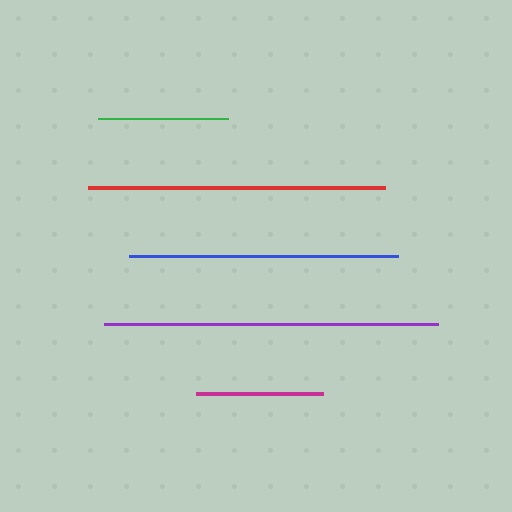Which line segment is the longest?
The purple line is the longest at approximately 335 pixels.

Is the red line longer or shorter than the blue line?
The red line is longer than the blue line.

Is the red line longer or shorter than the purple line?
The purple line is longer than the red line.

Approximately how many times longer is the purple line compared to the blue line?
The purple line is approximately 1.2 times the length of the blue line.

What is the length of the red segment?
The red segment is approximately 297 pixels long.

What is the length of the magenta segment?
The magenta segment is approximately 126 pixels long.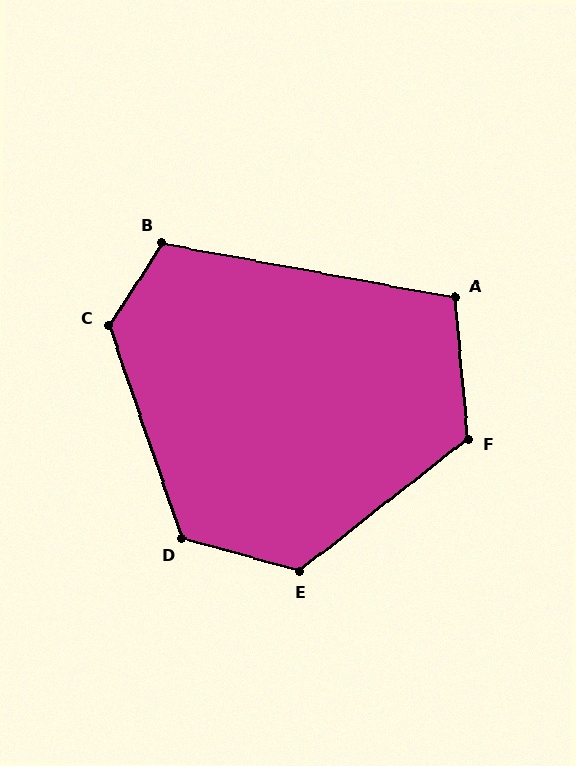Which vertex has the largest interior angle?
C, at approximately 128 degrees.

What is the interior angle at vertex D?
Approximately 124 degrees (obtuse).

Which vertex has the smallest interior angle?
A, at approximately 105 degrees.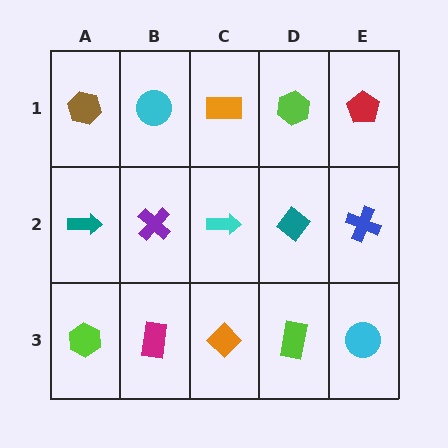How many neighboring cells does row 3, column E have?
2.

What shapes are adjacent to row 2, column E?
A red pentagon (row 1, column E), a cyan circle (row 3, column E), a teal diamond (row 2, column D).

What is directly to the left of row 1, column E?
A lime hexagon.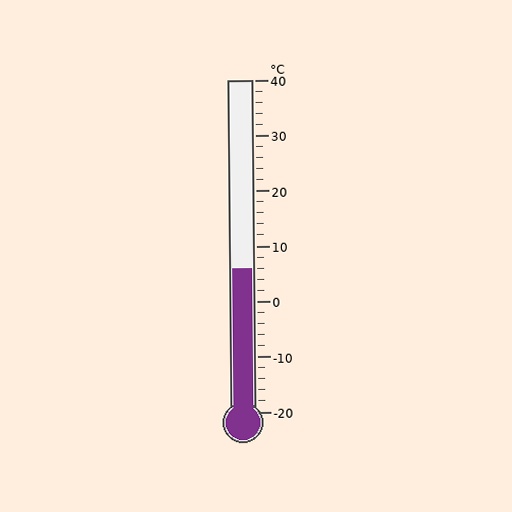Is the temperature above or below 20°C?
The temperature is below 20°C.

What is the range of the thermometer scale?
The thermometer scale ranges from -20°C to 40°C.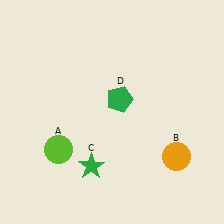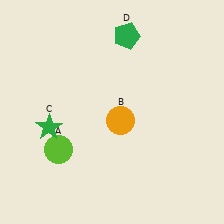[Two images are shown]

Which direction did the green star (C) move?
The green star (C) moved left.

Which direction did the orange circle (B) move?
The orange circle (B) moved left.